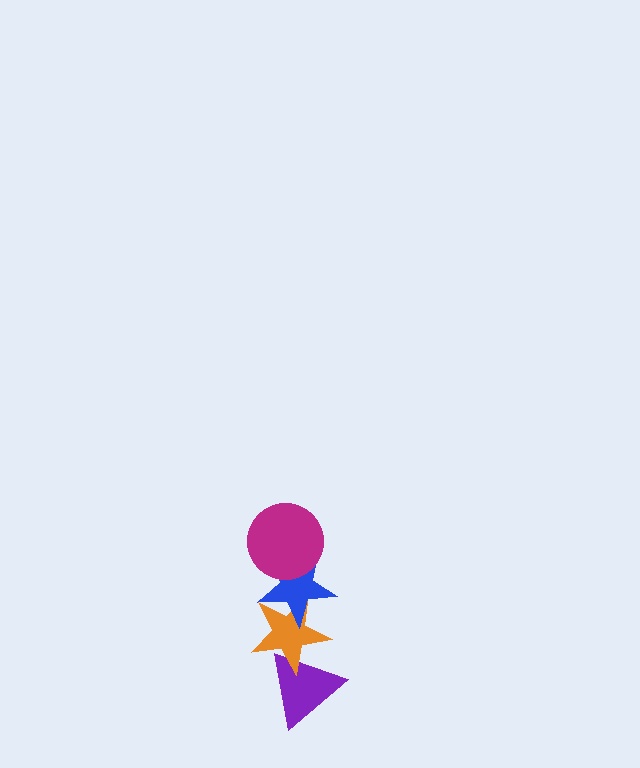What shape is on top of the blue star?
The magenta circle is on top of the blue star.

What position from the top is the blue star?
The blue star is 2nd from the top.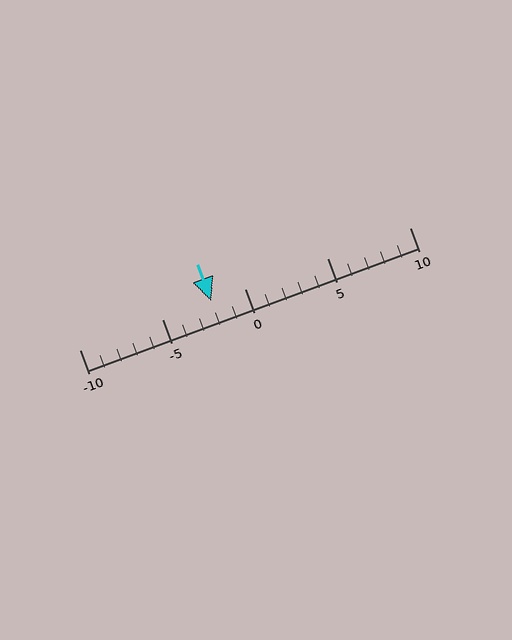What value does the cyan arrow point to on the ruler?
The cyan arrow points to approximately -2.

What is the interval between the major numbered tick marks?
The major tick marks are spaced 5 units apart.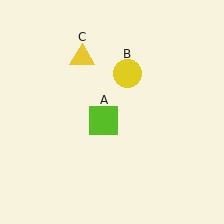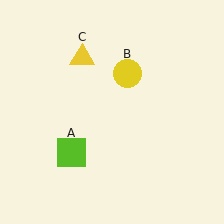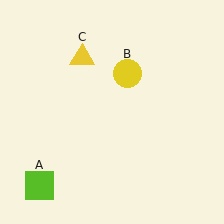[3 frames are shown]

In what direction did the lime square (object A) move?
The lime square (object A) moved down and to the left.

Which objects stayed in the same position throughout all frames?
Yellow circle (object B) and yellow triangle (object C) remained stationary.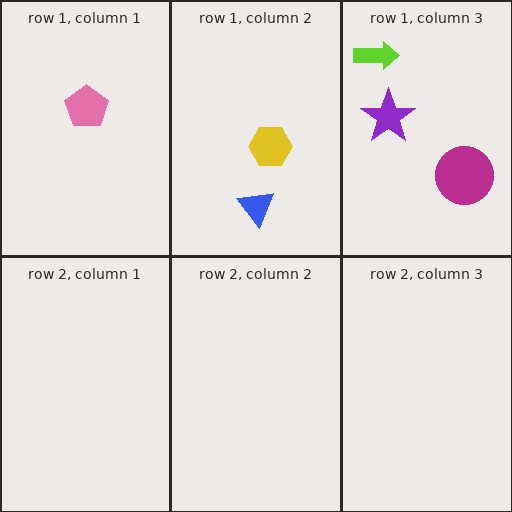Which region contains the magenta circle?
The row 1, column 3 region.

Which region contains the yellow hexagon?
The row 1, column 2 region.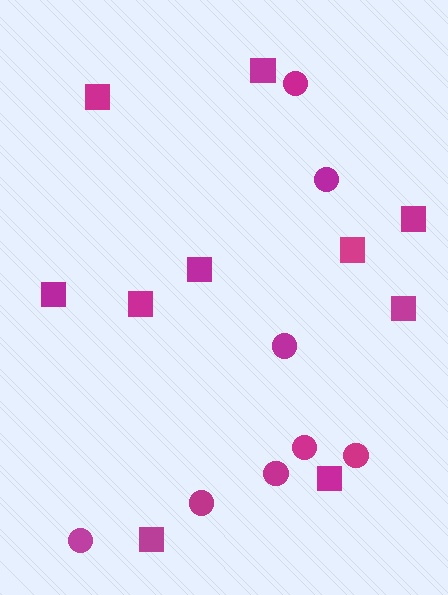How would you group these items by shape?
There are 2 groups: one group of circles (8) and one group of squares (10).